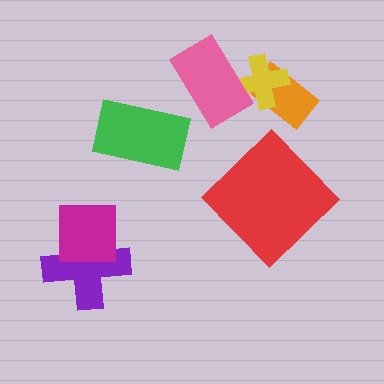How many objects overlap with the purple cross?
1 object overlaps with the purple cross.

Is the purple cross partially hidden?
Yes, it is partially covered by another shape.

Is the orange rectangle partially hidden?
Yes, it is partially covered by another shape.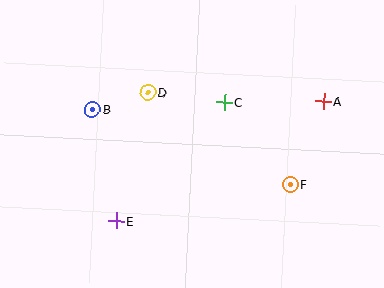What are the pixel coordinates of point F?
Point F is at (290, 185).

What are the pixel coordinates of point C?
Point C is at (224, 102).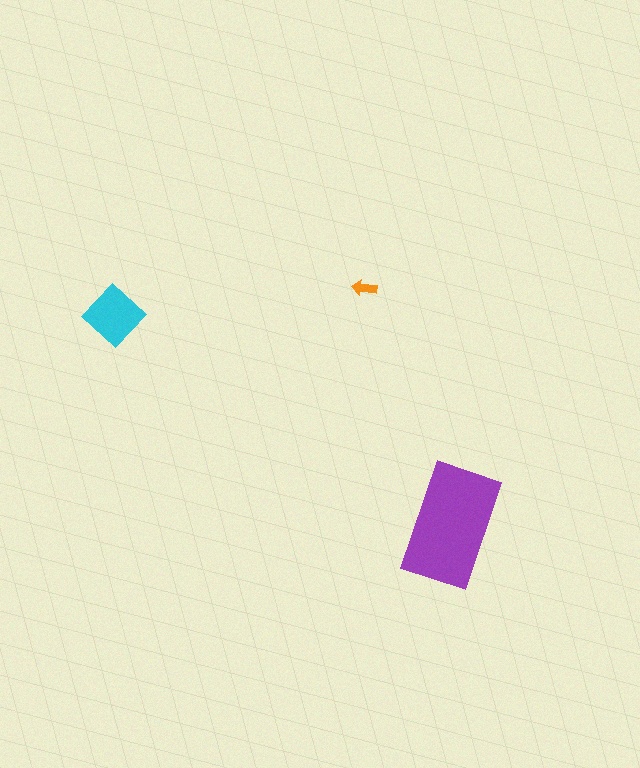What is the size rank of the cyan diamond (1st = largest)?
2nd.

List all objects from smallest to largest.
The orange arrow, the cyan diamond, the purple rectangle.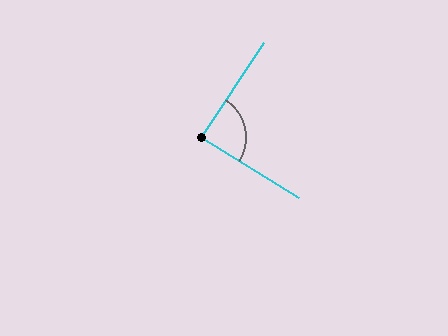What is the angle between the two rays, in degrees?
Approximately 89 degrees.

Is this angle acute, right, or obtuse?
It is approximately a right angle.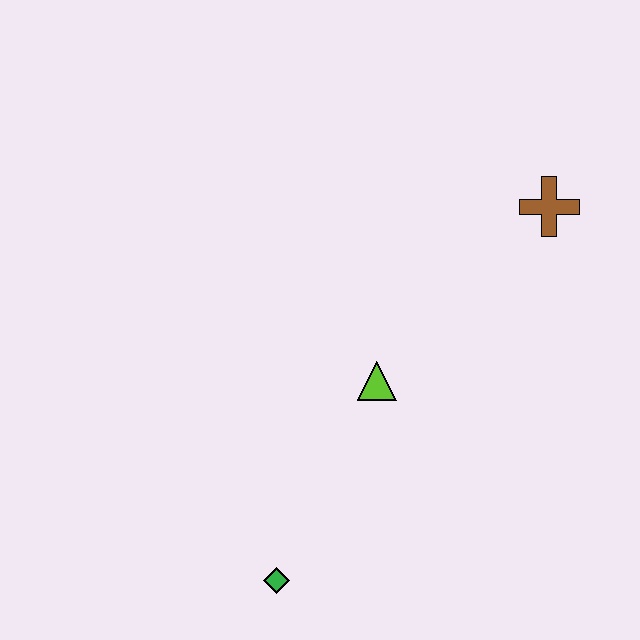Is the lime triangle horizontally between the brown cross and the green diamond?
Yes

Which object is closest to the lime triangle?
The green diamond is closest to the lime triangle.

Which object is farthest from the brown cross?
The green diamond is farthest from the brown cross.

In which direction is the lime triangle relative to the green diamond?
The lime triangle is above the green diamond.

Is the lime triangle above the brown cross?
No